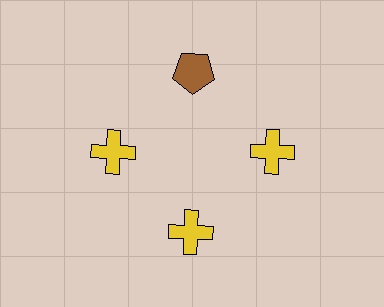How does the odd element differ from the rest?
It differs in both color (brown instead of yellow) and shape (pentagon instead of cross).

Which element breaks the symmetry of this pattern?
The brown pentagon at roughly the 12 o'clock position breaks the symmetry. All other shapes are yellow crosses.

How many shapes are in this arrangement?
There are 4 shapes arranged in a ring pattern.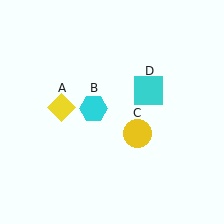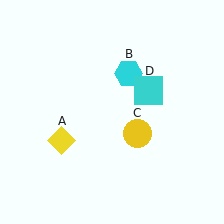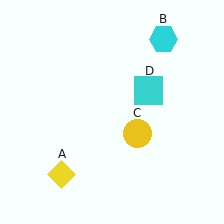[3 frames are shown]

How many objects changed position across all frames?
2 objects changed position: yellow diamond (object A), cyan hexagon (object B).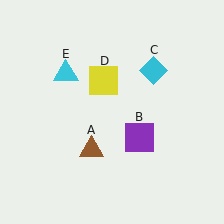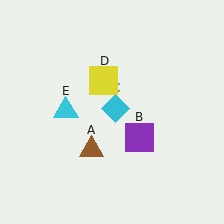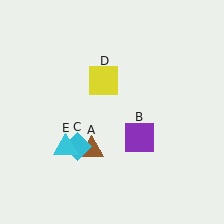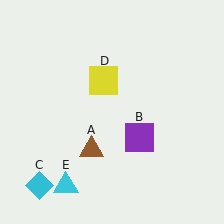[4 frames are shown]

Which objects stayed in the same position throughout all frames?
Brown triangle (object A) and purple square (object B) and yellow square (object D) remained stationary.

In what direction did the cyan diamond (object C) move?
The cyan diamond (object C) moved down and to the left.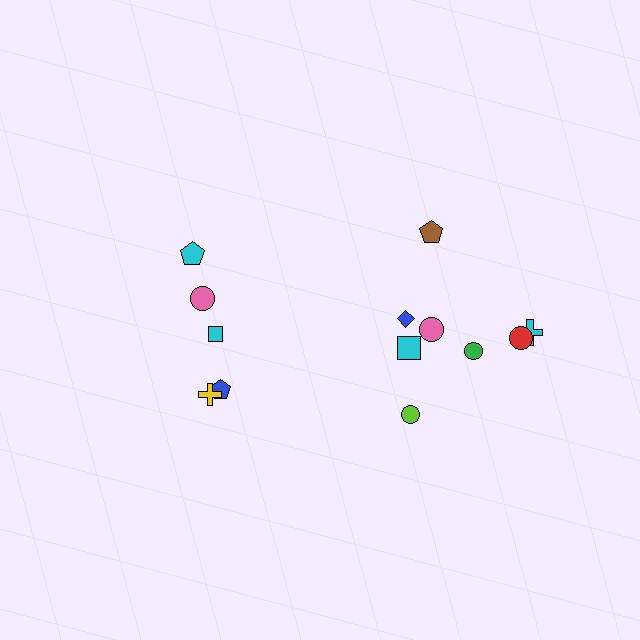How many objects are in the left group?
There are 5 objects.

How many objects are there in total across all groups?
There are 13 objects.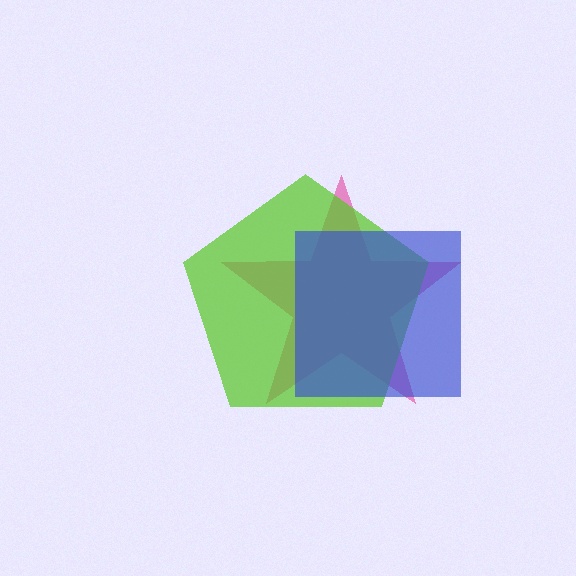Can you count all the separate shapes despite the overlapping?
Yes, there are 3 separate shapes.